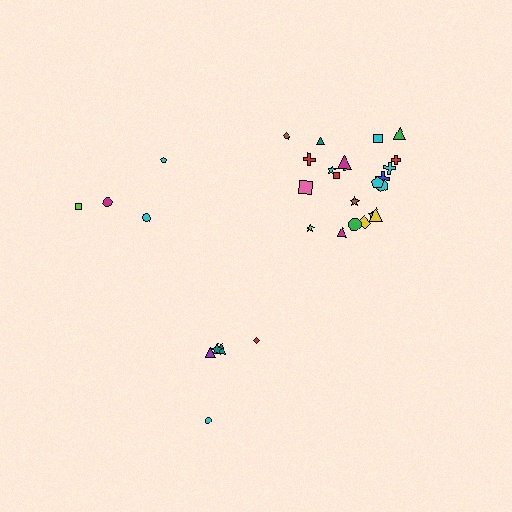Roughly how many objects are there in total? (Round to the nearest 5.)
Roughly 30 objects in total.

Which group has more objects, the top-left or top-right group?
The top-right group.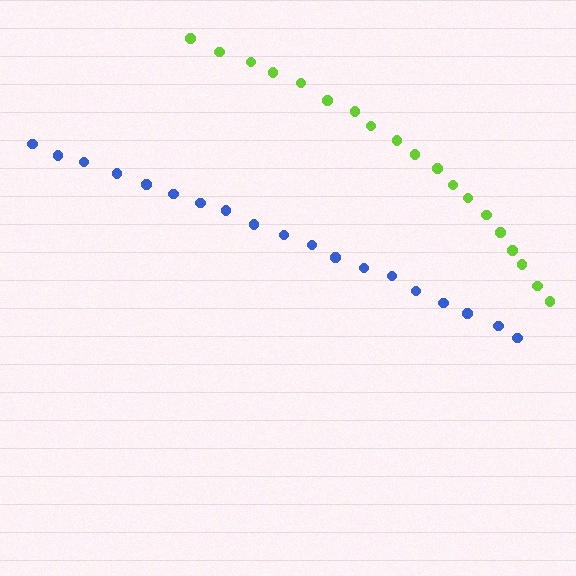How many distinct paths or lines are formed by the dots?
There are 2 distinct paths.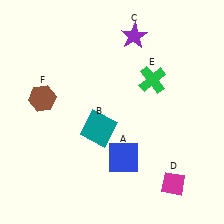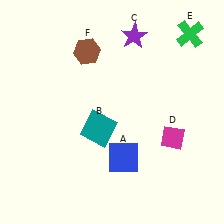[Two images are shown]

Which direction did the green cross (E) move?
The green cross (E) moved up.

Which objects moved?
The objects that moved are: the magenta diamond (D), the green cross (E), the brown hexagon (F).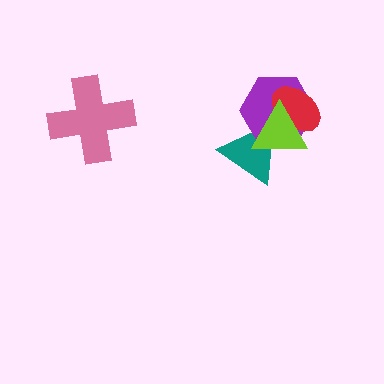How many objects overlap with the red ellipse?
2 objects overlap with the red ellipse.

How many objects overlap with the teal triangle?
2 objects overlap with the teal triangle.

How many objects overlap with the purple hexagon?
3 objects overlap with the purple hexagon.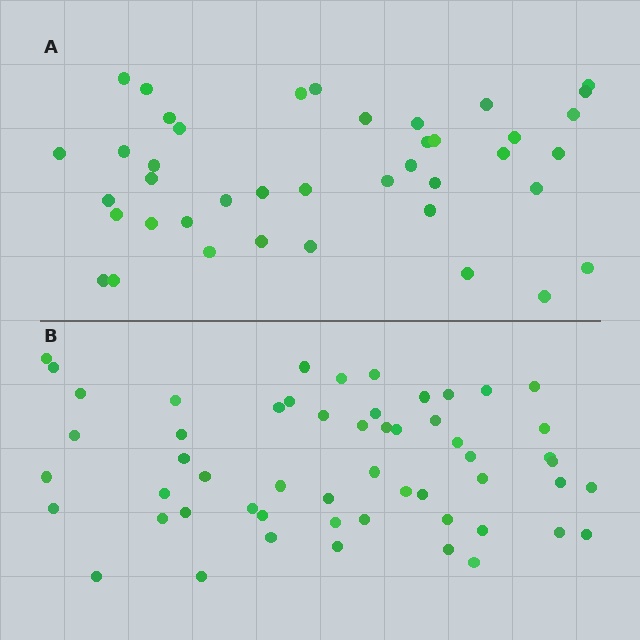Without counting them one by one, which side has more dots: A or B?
Region B (the bottom region) has more dots.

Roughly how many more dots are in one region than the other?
Region B has approximately 15 more dots than region A.